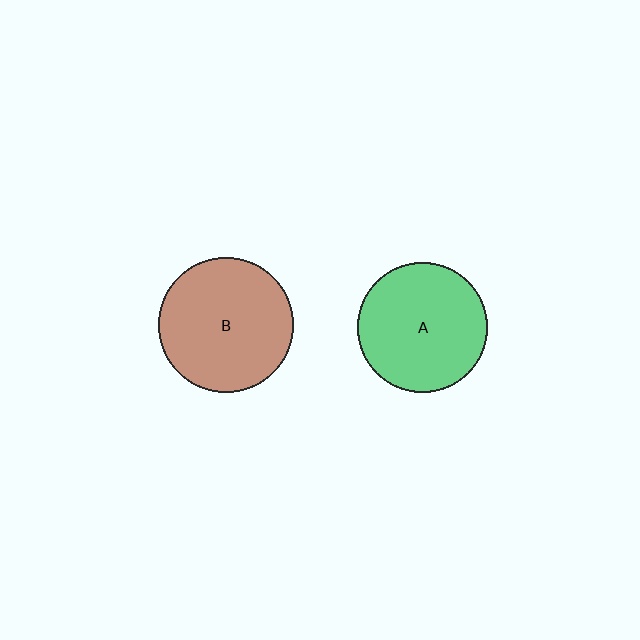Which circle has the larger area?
Circle B (brown).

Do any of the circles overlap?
No, none of the circles overlap.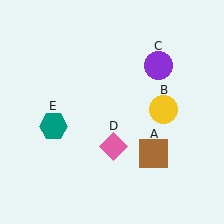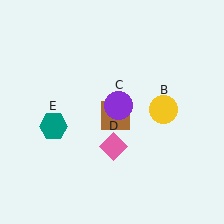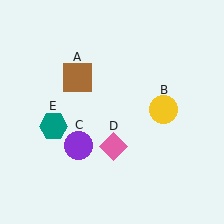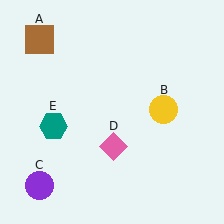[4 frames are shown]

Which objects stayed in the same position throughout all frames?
Yellow circle (object B) and pink diamond (object D) and teal hexagon (object E) remained stationary.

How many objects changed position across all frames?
2 objects changed position: brown square (object A), purple circle (object C).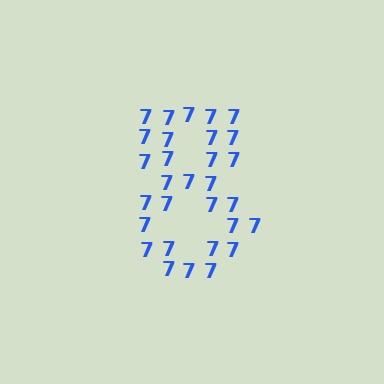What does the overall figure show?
The overall figure shows the digit 8.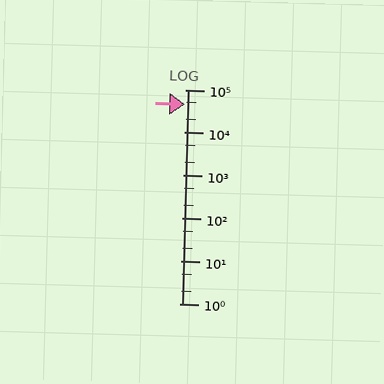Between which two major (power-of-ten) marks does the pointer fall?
The pointer is between 10000 and 100000.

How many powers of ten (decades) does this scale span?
The scale spans 5 decades, from 1 to 100000.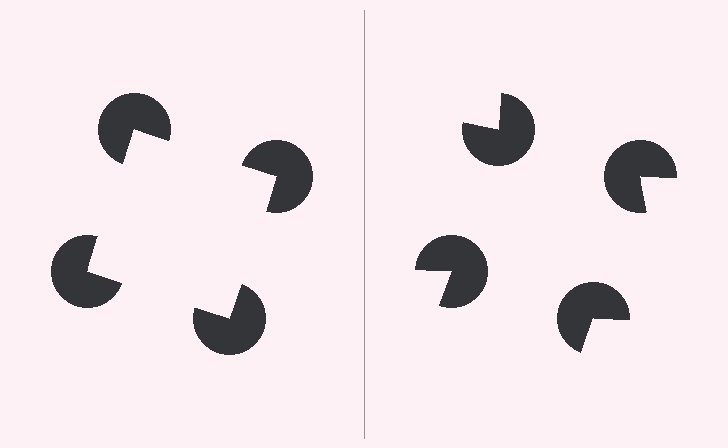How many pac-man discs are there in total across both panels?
8 — 4 on each side.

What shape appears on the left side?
An illusory square.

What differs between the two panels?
The pac-man discs are positioned identically on both sides; only the wedge orientations differ. On the left they align to a square; on the right they are misaligned.